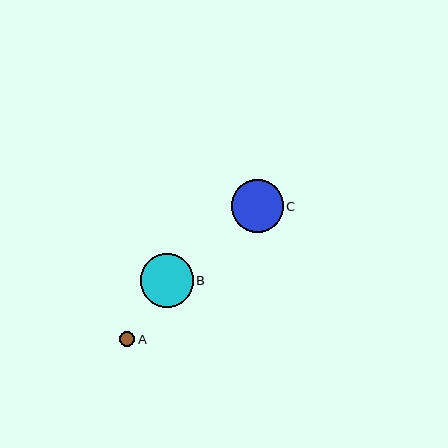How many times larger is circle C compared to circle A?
Circle C is approximately 3.4 times the size of circle A.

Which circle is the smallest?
Circle A is the smallest with a size of approximately 15 pixels.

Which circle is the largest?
Circle B is the largest with a size of approximately 53 pixels.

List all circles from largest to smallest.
From largest to smallest: B, C, A.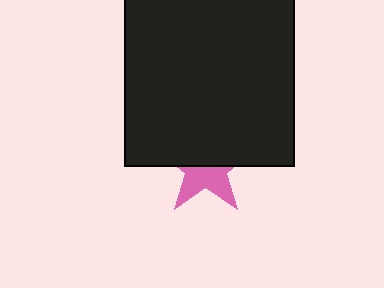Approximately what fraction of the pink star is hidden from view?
Roughly 56% of the pink star is hidden behind the black rectangle.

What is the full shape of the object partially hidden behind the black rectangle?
The partially hidden object is a pink star.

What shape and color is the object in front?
The object in front is a black rectangle.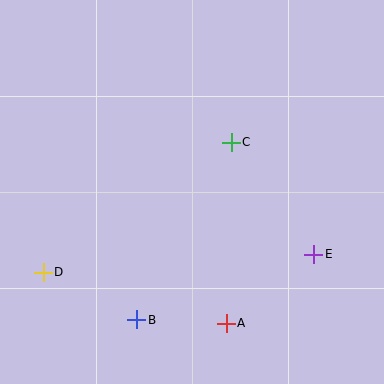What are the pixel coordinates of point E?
Point E is at (314, 254).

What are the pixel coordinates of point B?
Point B is at (137, 320).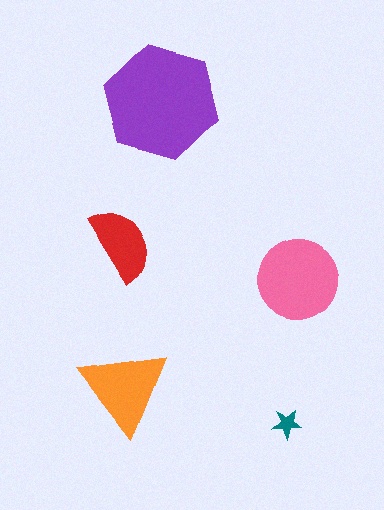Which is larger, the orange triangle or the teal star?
The orange triangle.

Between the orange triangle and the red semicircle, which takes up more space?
The orange triangle.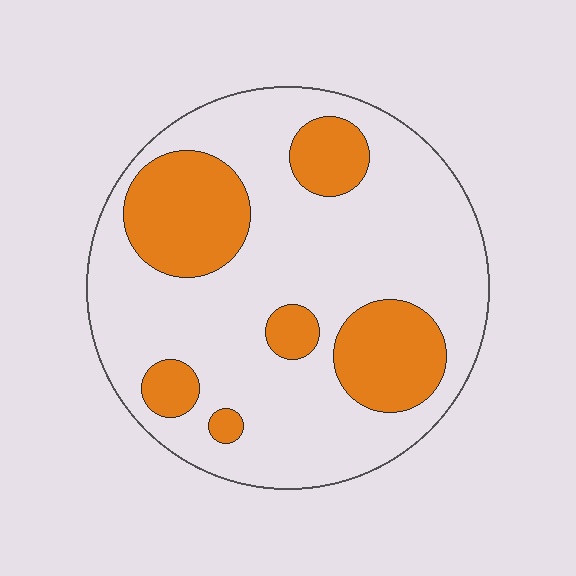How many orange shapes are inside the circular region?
6.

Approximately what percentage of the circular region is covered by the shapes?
Approximately 25%.